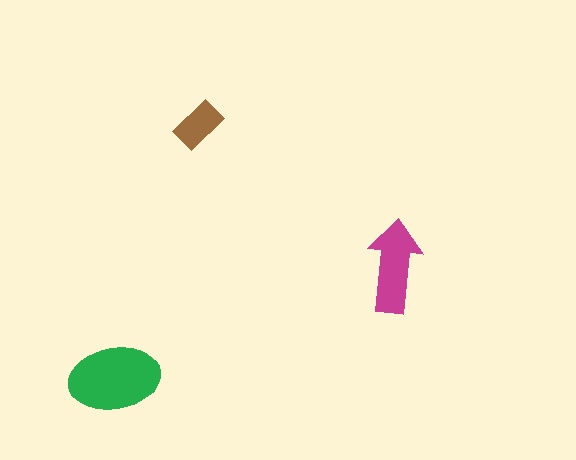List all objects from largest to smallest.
The green ellipse, the magenta arrow, the brown rectangle.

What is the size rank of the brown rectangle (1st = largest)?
3rd.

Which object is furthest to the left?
The green ellipse is leftmost.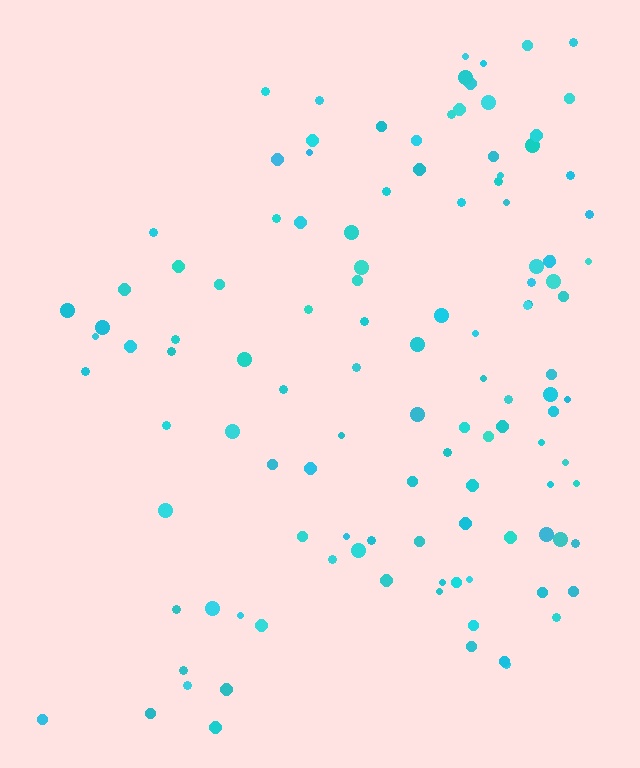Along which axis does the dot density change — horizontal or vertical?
Horizontal.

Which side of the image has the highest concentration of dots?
The right.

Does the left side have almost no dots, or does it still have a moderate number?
Still a moderate number, just noticeably fewer than the right.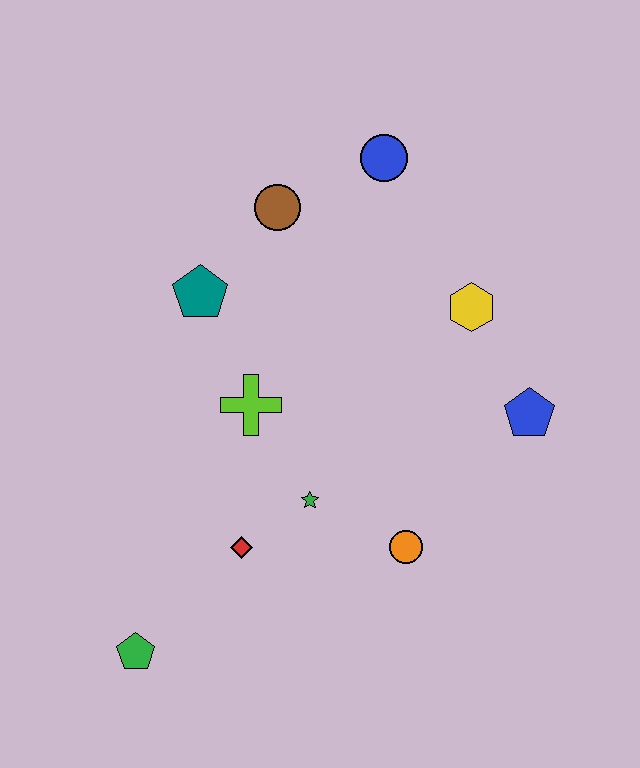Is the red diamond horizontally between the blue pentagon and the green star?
No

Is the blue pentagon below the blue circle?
Yes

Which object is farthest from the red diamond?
The blue circle is farthest from the red diamond.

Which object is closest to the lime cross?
The green star is closest to the lime cross.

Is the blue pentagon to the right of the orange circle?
Yes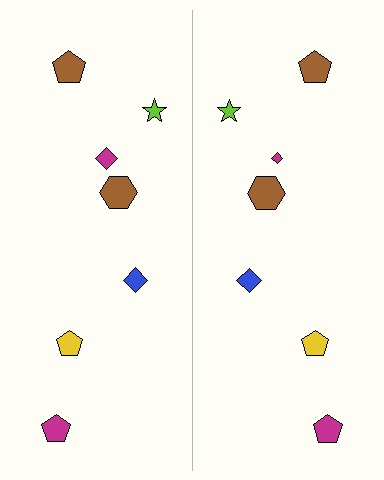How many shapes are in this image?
There are 14 shapes in this image.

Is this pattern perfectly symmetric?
No, the pattern is not perfectly symmetric. The magenta diamond on the right side has a different size than its mirror counterpart.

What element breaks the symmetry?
The magenta diamond on the right side has a different size than its mirror counterpart.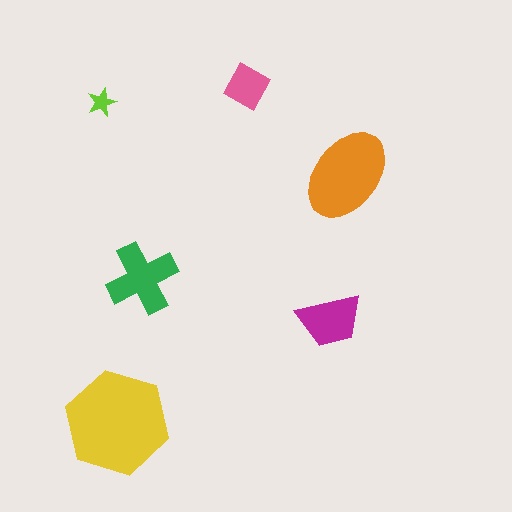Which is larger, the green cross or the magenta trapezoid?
The green cross.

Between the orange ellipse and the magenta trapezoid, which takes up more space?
The orange ellipse.